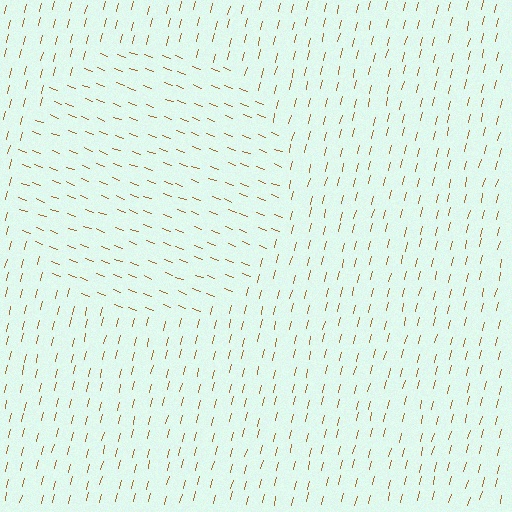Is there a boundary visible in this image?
Yes, there is a texture boundary formed by a change in line orientation.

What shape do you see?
I see a circle.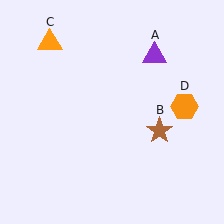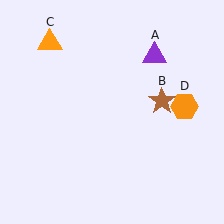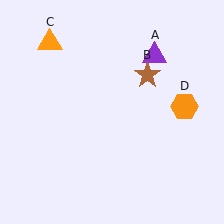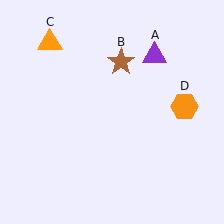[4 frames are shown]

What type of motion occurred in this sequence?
The brown star (object B) rotated counterclockwise around the center of the scene.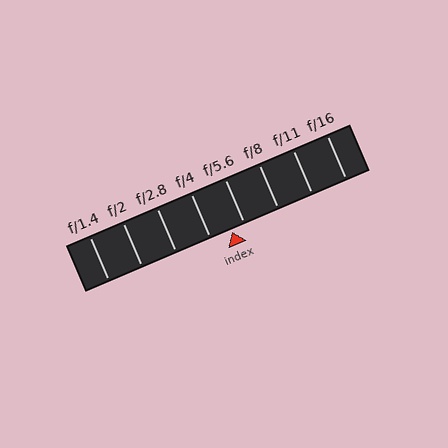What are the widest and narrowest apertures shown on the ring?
The widest aperture shown is f/1.4 and the narrowest is f/16.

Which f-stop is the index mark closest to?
The index mark is closest to f/5.6.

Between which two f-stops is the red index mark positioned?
The index mark is between f/4 and f/5.6.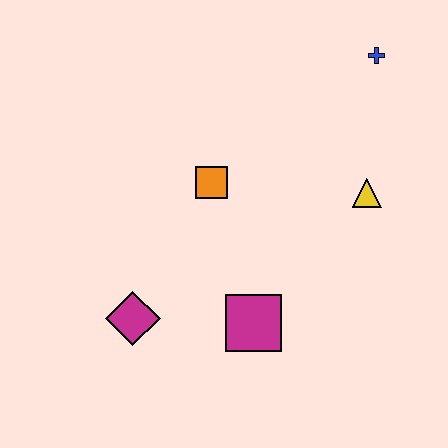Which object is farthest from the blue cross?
The magenta diamond is farthest from the blue cross.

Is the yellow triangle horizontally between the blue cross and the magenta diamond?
Yes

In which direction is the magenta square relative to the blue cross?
The magenta square is below the blue cross.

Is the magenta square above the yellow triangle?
No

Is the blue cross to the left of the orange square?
No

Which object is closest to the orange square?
The magenta square is closest to the orange square.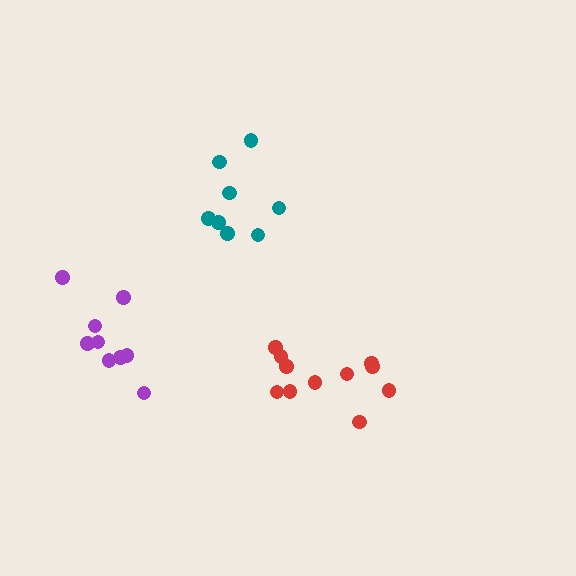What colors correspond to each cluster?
The clusters are colored: red, purple, teal.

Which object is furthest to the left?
The purple cluster is leftmost.